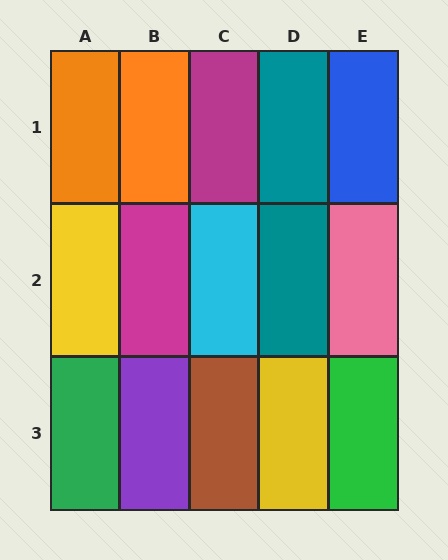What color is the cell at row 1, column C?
Magenta.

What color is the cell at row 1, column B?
Orange.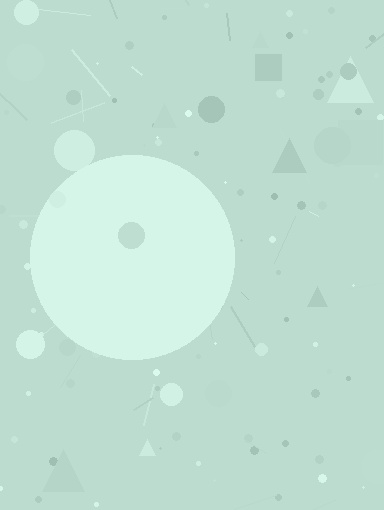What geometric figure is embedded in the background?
A circle is embedded in the background.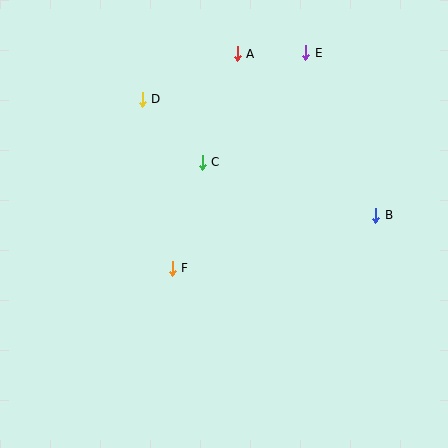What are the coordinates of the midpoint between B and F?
The midpoint between B and F is at (274, 242).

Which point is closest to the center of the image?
Point C at (202, 162) is closest to the center.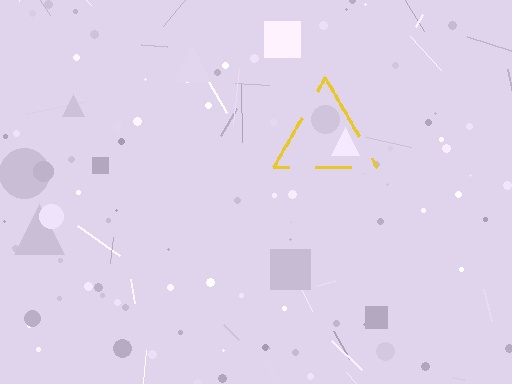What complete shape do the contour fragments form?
The contour fragments form a triangle.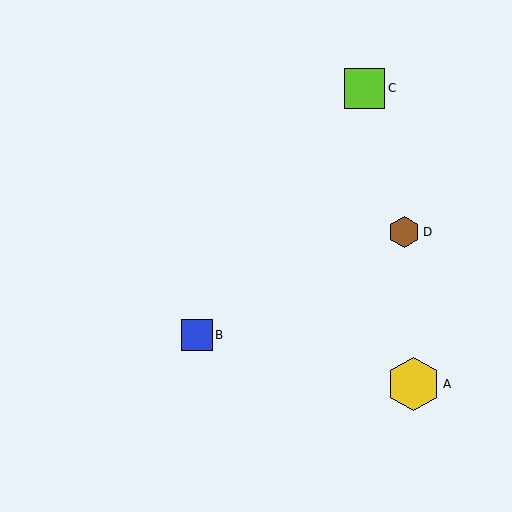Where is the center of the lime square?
The center of the lime square is at (364, 88).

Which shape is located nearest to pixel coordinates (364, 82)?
The lime square (labeled C) at (364, 88) is nearest to that location.